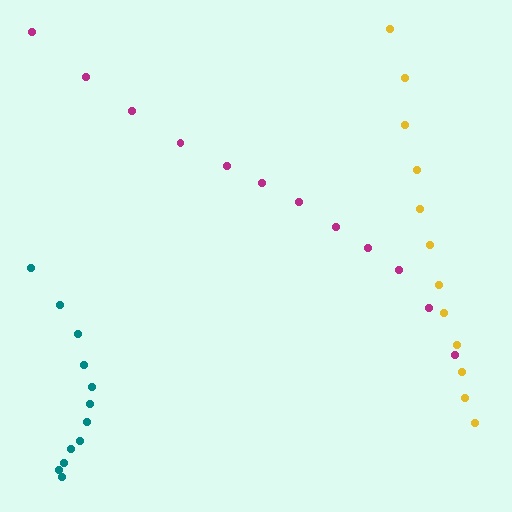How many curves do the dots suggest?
There are 3 distinct paths.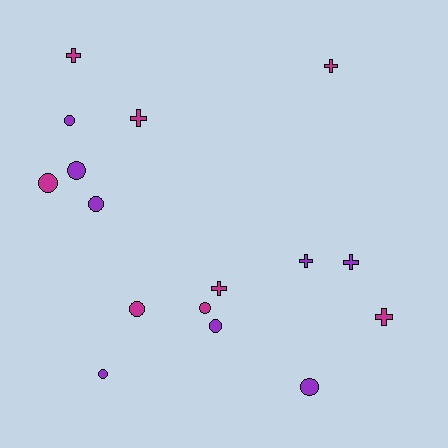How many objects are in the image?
There are 16 objects.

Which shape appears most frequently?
Circle, with 9 objects.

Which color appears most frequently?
Magenta, with 8 objects.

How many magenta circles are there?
There are 3 magenta circles.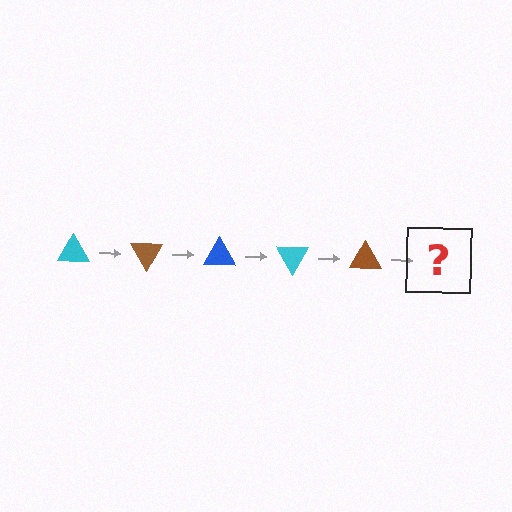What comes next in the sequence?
The next element should be a blue triangle, rotated 300 degrees from the start.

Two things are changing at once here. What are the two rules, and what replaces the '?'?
The two rules are that it rotates 60 degrees each step and the color cycles through cyan, brown, and blue. The '?' should be a blue triangle, rotated 300 degrees from the start.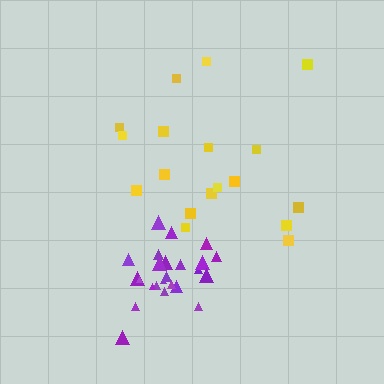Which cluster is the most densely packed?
Purple.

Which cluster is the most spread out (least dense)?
Yellow.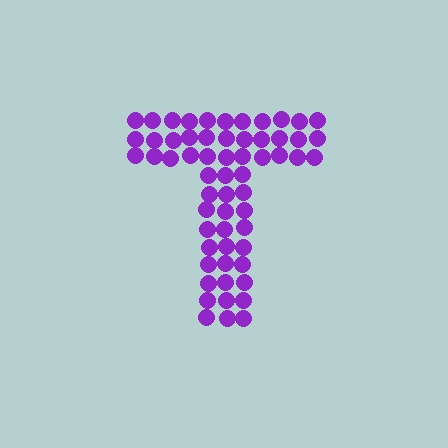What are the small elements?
The small elements are circles.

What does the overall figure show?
The overall figure shows the letter T.